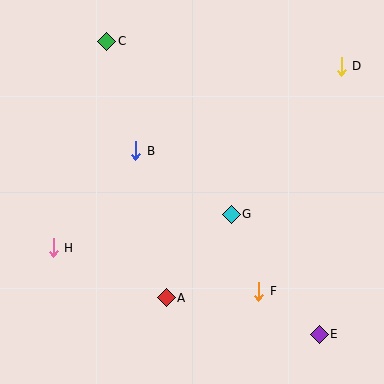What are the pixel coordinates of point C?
Point C is at (107, 41).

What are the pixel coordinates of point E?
Point E is at (319, 334).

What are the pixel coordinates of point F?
Point F is at (259, 291).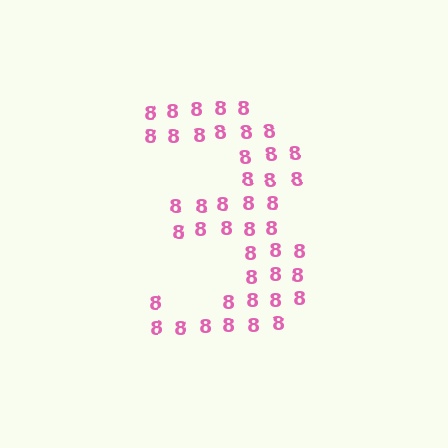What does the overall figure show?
The overall figure shows the digit 3.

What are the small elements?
The small elements are digit 8's.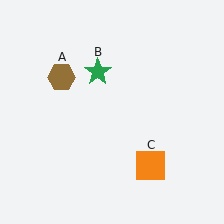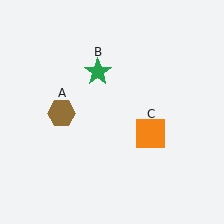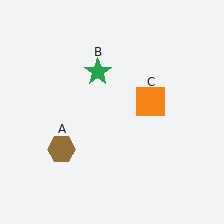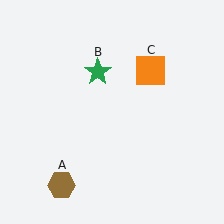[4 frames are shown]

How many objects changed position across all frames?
2 objects changed position: brown hexagon (object A), orange square (object C).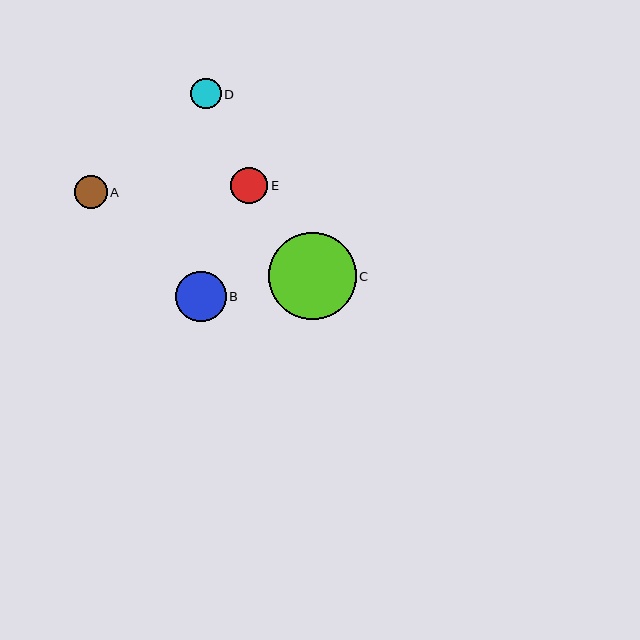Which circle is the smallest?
Circle D is the smallest with a size of approximately 31 pixels.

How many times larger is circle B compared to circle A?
Circle B is approximately 1.5 times the size of circle A.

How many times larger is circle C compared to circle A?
Circle C is approximately 2.7 times the size of circle A.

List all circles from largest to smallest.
From largest to smallest: C, B, E, A, D.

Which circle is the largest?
Circle C is the largest with a size of approximately 88 pixels.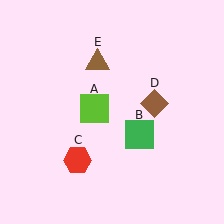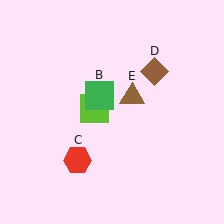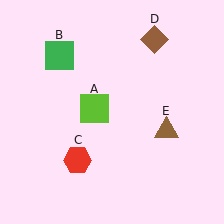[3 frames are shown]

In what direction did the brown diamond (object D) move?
The brown diamond (object D) moved up.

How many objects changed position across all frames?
3 objects changed position: green square (object B), brown diamond (object D), brown triangle (object E).